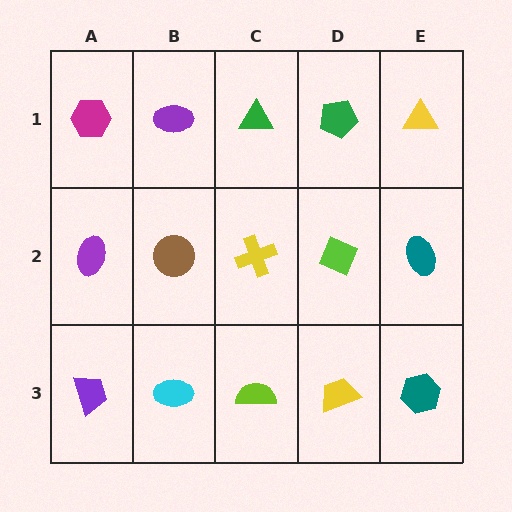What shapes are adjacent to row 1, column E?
A teal ellipse (row 2, column E), a green pentagon (row 1, column D).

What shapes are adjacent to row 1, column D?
A lime diamond (row 2, column D), a green triangle (row 1, column C), a yellow triangle (row 1, column E).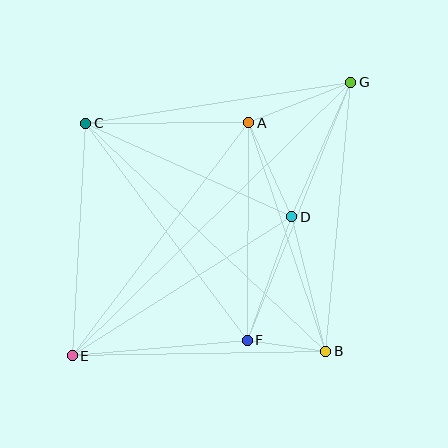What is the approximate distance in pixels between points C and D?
The distance between C and D is approximately 226 pixels.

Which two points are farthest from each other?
Points E and G are farthest from each other.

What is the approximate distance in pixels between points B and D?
The distance between B and D is approximately 139 pixels.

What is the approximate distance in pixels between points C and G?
The distance between C and G is approximately 268 pixels.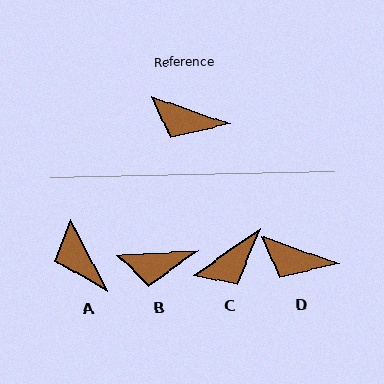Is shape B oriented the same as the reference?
No, it is off by about 22 degrees.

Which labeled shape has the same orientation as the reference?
D.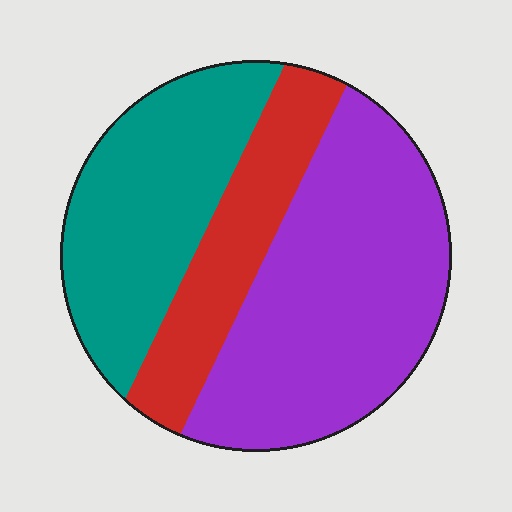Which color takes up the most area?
Purple, at roughly 45%.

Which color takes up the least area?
Red, at roughly 20%.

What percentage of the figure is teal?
Teal covers 32% of the figure.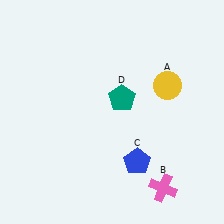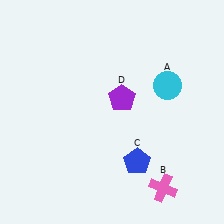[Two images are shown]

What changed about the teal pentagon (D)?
In Image 1, D is teal. In Image 2, it changed to purple.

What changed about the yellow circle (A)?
In Image 1, A is yellow. In Image 2, it changed to cyan.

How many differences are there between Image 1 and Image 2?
There are 2 differences between the two images.